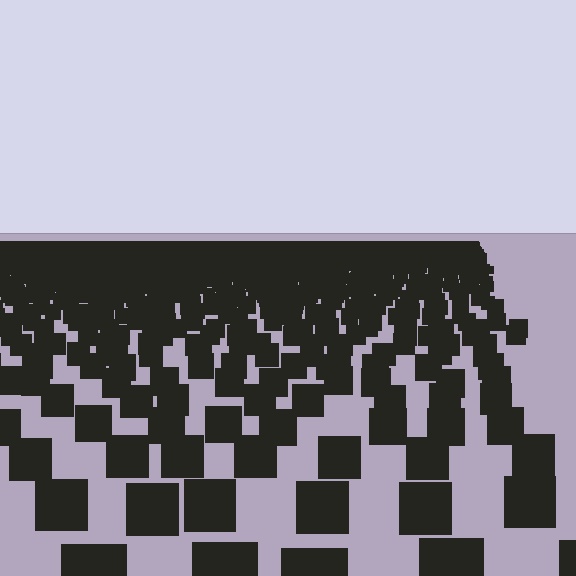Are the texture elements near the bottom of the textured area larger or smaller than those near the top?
Larger. Near the bottom, elements are closer to the viewer and appear at a bigger on-screen size.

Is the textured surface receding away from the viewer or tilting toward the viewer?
The surface is receding away from the viewer. Texture elements get smaller and denser toward the top.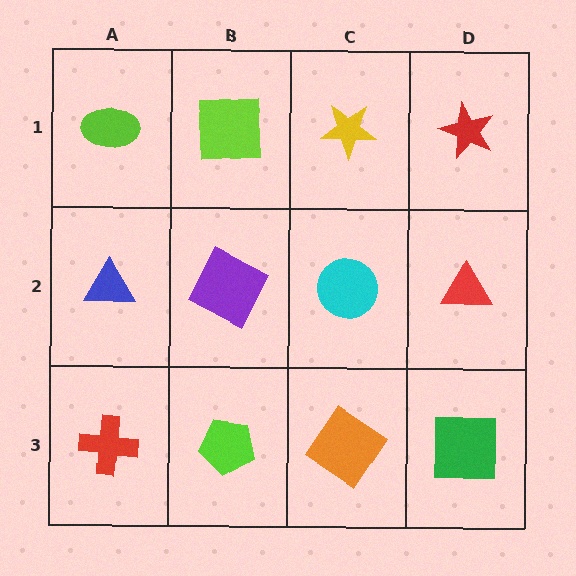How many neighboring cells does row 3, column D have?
2.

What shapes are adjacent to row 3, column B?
A purple square (row 2, column B), a red cross (row 3, column A), an orange diamond (row 3, column C).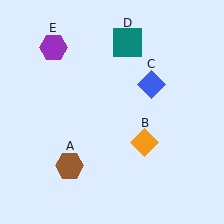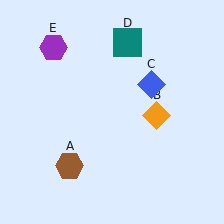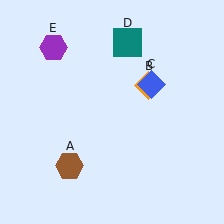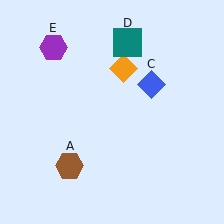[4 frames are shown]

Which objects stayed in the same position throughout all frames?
Brown hexagon (object A) and blue diamond (object C) and teal square (object D) and purple hexagon (object E) remained stationary.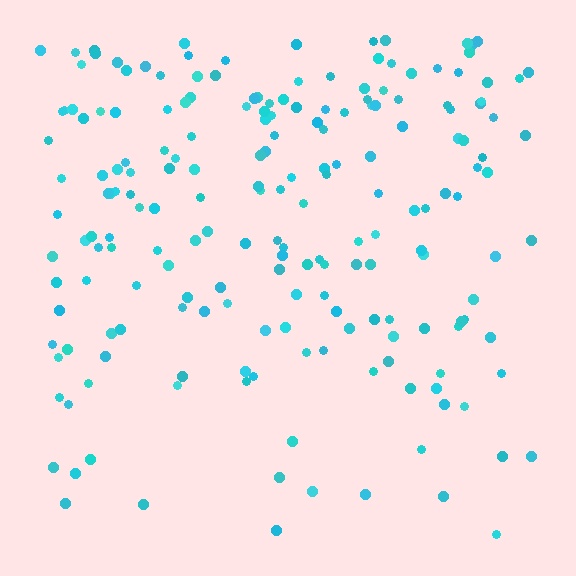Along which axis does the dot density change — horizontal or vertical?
Vertical.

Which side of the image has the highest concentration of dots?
The top.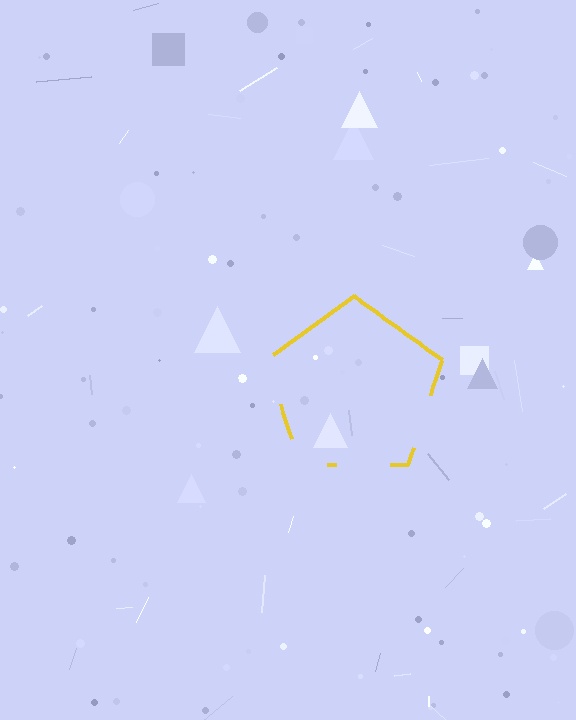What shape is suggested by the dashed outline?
The dashed outline suggests a pentagon.